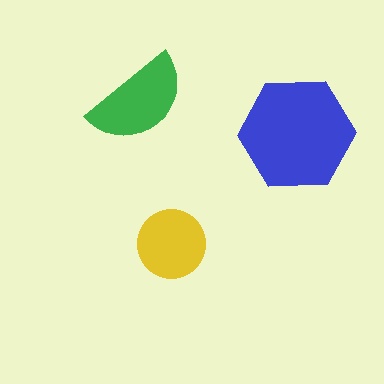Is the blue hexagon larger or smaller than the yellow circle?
Larger.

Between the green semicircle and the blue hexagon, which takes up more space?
The blue hexagon.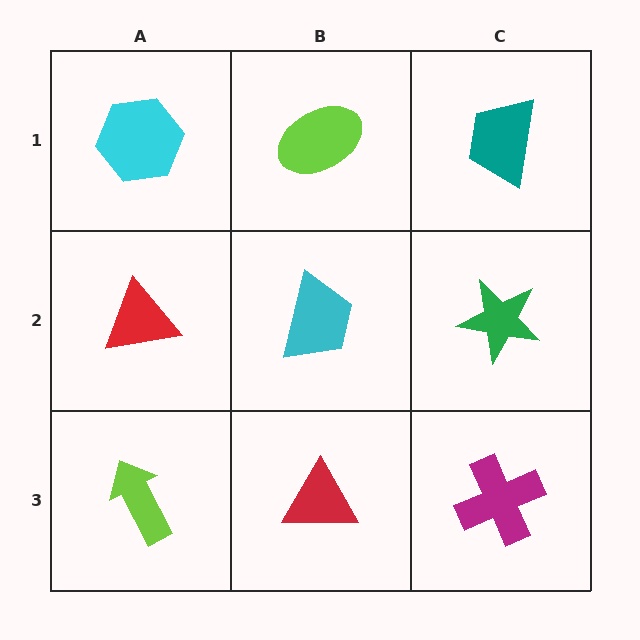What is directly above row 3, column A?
A red triangle.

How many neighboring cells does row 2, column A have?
3.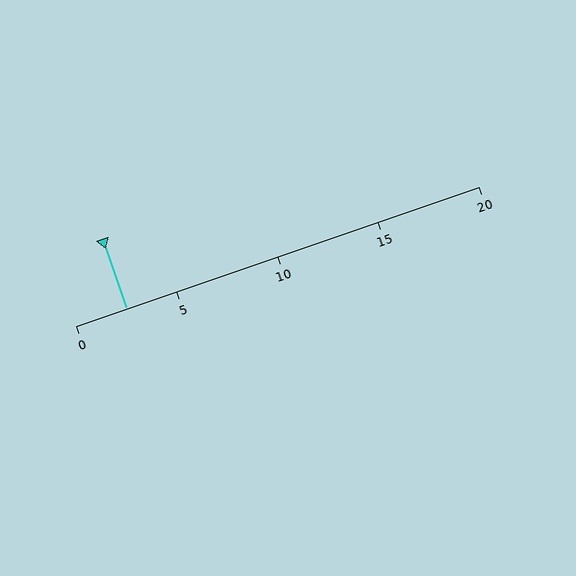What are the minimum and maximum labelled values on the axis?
The axis runs from 0 to 20.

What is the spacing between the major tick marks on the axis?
The major ticks are spaced 5 apart.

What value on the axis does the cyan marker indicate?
The marker indicates approximately 2.5.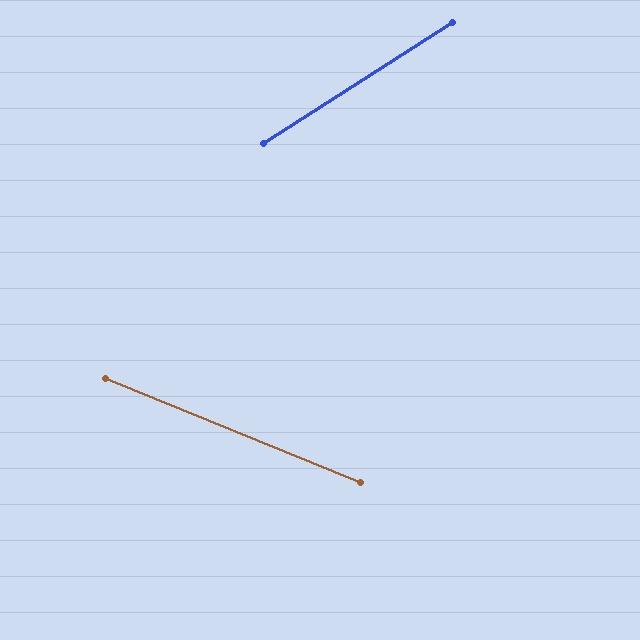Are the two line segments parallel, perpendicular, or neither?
Neither parallel nor perpendicular — they differ by about 55°.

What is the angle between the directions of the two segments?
Approximately 55 degrees.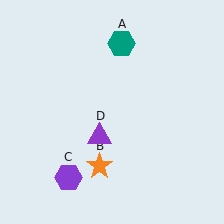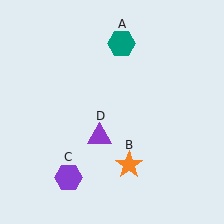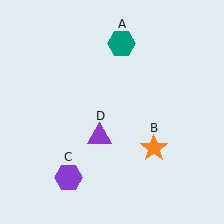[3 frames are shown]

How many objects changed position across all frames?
1 object changed position: orange star (object B).